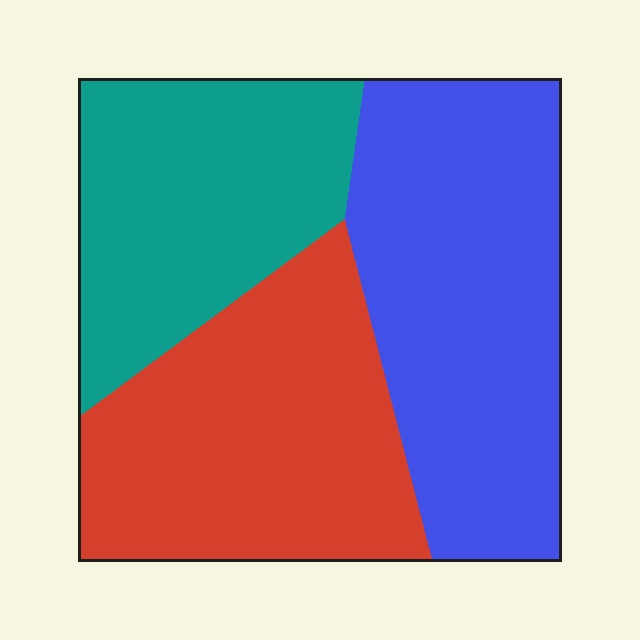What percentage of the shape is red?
Red takes up about one third (1/3) of the shape.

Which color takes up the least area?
Teal, at roughly 30%.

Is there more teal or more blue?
Blue.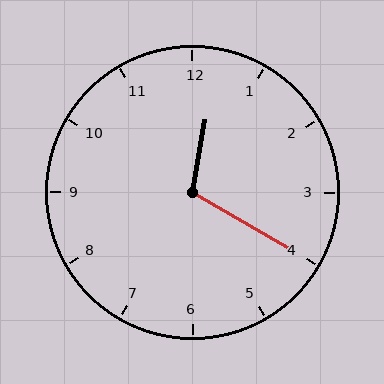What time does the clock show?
12:20.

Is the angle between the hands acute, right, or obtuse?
It is obtuse.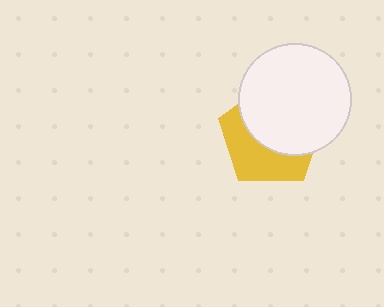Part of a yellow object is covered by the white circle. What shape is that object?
It is a pentagon.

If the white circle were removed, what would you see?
You would see the complete yellow pentagon.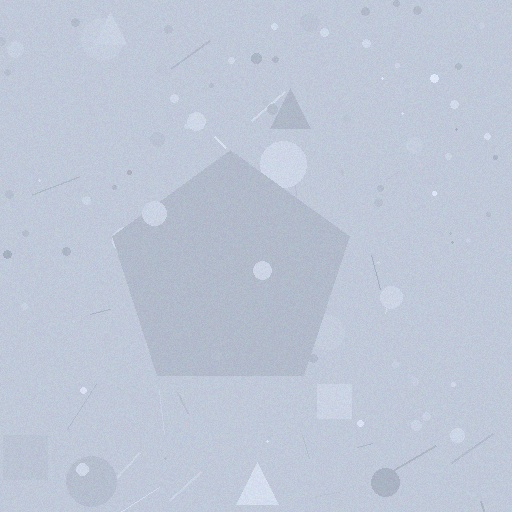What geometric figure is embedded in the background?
A pentagon is embedded in the background.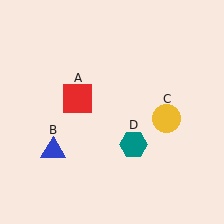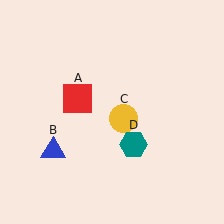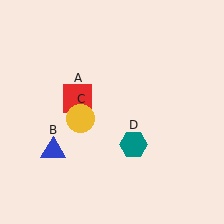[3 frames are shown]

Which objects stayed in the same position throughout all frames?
Red square (object A) and blue triangle (object B) and teal hexagon (object D) remained stationary.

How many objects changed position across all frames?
1 object changed position: yellow circle (object C).